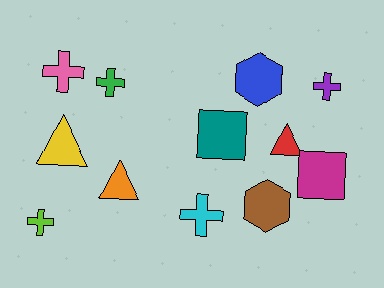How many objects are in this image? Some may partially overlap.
There are 12 objects.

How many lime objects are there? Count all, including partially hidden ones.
There is 1 lime object.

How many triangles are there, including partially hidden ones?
There are 3 triangles.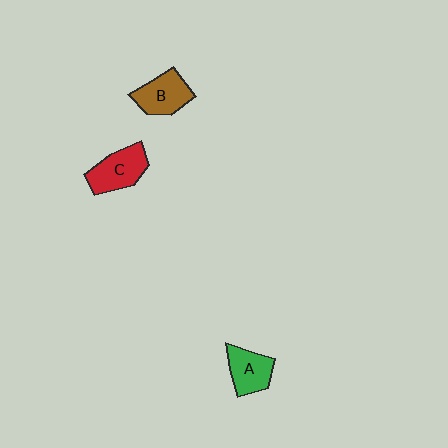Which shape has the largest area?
Shape C (red).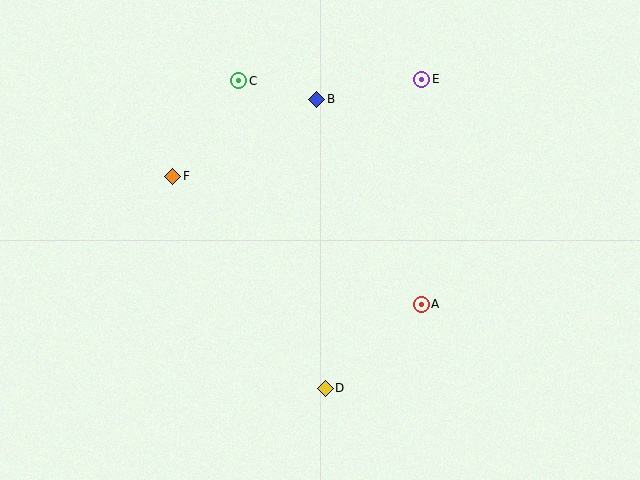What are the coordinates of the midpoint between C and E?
The midpoint between C and E is at (330, 80).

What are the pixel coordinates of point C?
Point C is at (239, 81).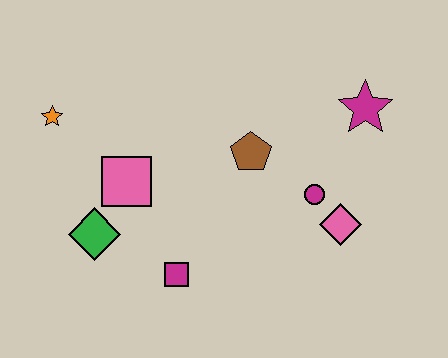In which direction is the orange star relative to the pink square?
The orange star is to the left of the pink square.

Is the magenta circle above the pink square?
No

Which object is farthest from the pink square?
The magenta star is farthest from the pink square.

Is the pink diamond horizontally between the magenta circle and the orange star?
No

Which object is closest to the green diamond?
The pink square is closest to the green diamond.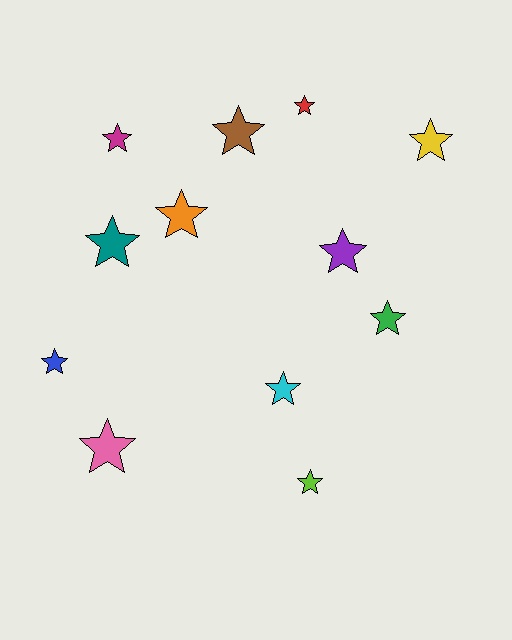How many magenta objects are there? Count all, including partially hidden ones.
There is 1 magenta object.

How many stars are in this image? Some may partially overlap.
There are 12 stars.